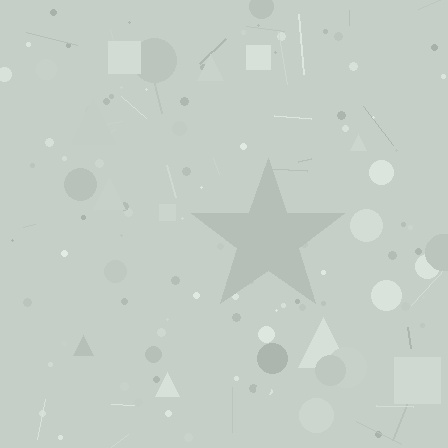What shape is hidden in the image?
A star is hidden in the image.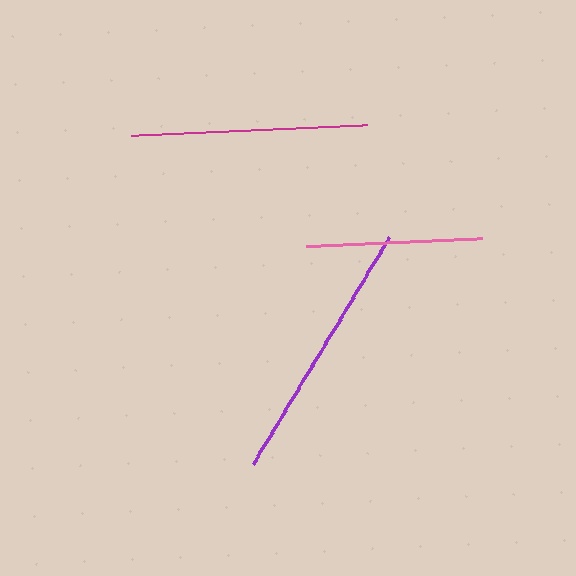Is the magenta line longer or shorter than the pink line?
The magenta line is longer than the pink line.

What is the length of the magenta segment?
The magenta segment is approximately 235 pixels long.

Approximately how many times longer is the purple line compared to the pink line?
The purple line is approximately 1.5 times the length of the pink line.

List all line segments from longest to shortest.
From longest to shortest: purple, magenta, pink.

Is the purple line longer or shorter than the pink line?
The purple line is longer than the pink line.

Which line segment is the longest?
The purple line is the longest at approximately 264 pixels.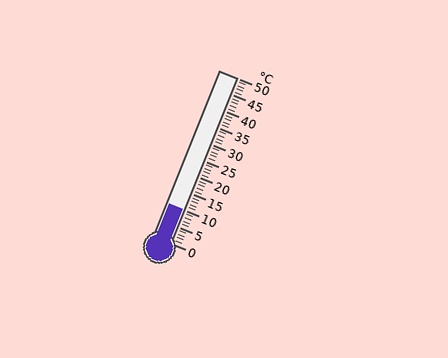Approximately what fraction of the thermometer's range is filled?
The thermometer is filled to approximately 20% of its range.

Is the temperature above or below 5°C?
The temperature is above 5°C.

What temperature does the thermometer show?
The thermometer shows approximately 10°C.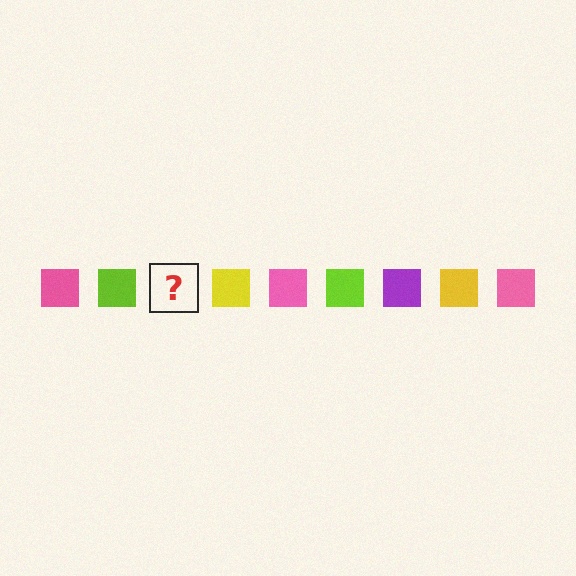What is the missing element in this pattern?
The missing element is a purple square.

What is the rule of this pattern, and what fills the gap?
The rule is that the pattern cycles through pink, lime, purple, yellow squares. The gap should be filled with a purple square.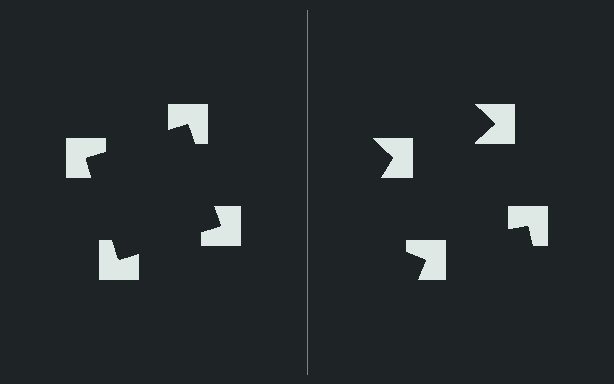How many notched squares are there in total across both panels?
8 — 4 on each side.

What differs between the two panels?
The notched squares are positioned identically on both sides; only the wedge orientations differ. On the left they align to a square; on the right they are misaligned.